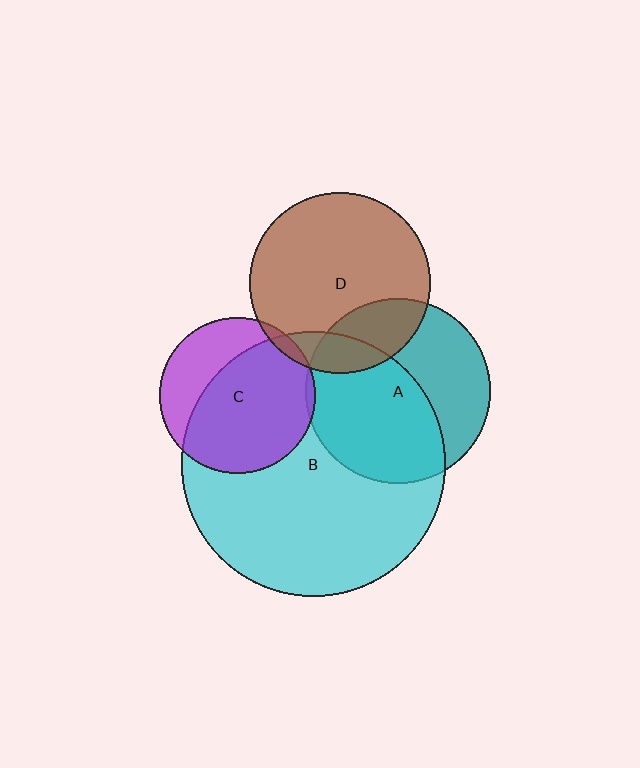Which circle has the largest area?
Circle B (cyan).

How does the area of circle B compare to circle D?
Approximately 2.1 times.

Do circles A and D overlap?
Yes.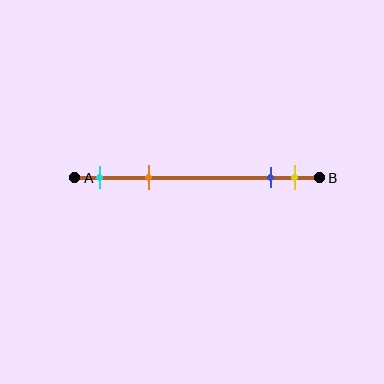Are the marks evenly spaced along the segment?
No, the marks are not evenly spaced.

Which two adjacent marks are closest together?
The blue and yellow marks are the closest adjacent pair.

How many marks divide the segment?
There are 4 marks dividing the segment.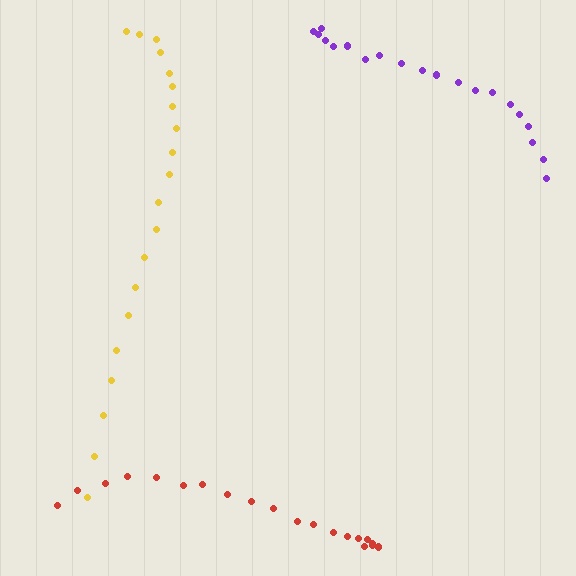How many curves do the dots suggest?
There are 3 distinct paths.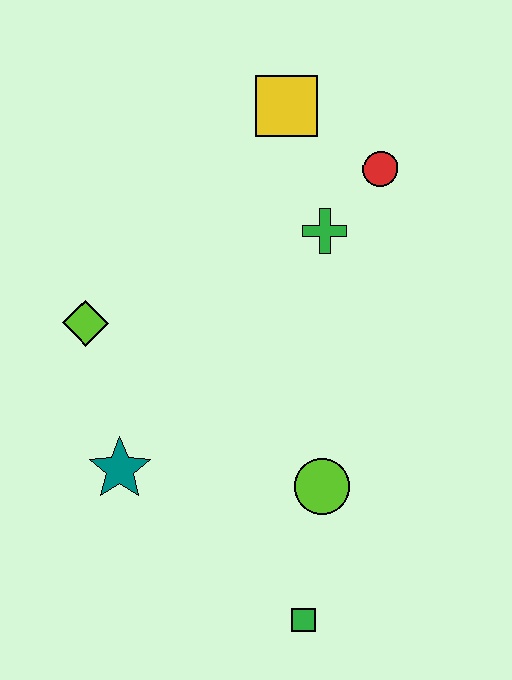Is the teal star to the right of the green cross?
No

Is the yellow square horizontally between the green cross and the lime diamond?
Yes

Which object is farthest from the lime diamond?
The green square is farthest from the lime diamond.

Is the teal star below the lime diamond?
Yes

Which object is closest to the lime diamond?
The teal star is closest to the lime diamond.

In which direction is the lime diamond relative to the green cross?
The lime diamond is to the left of the green cross.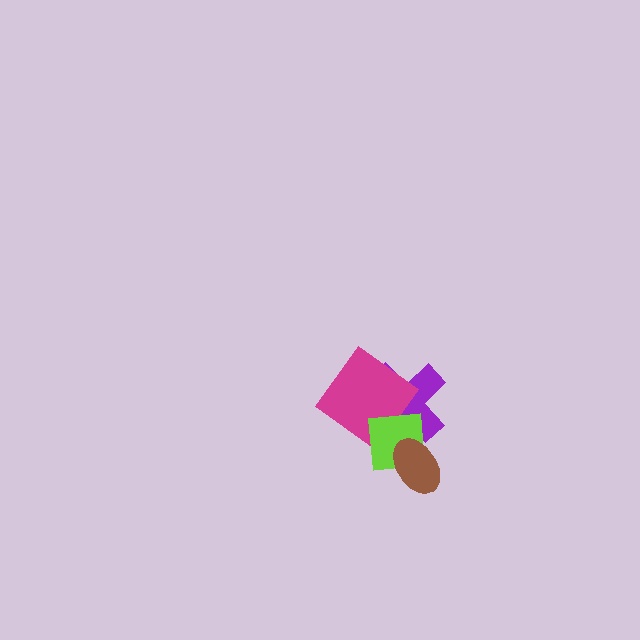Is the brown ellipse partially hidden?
No, no other shape covers it.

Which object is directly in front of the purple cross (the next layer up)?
The magenta diamond is directly in front of the purple cross.